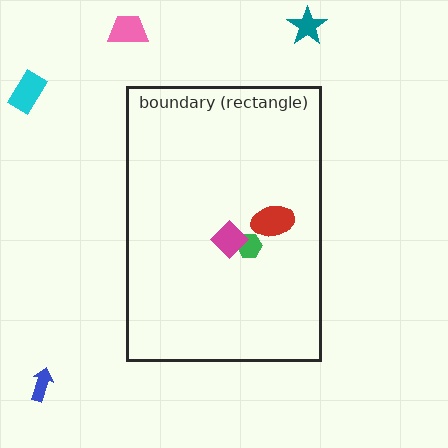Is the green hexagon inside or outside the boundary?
Inside.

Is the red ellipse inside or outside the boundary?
Inside.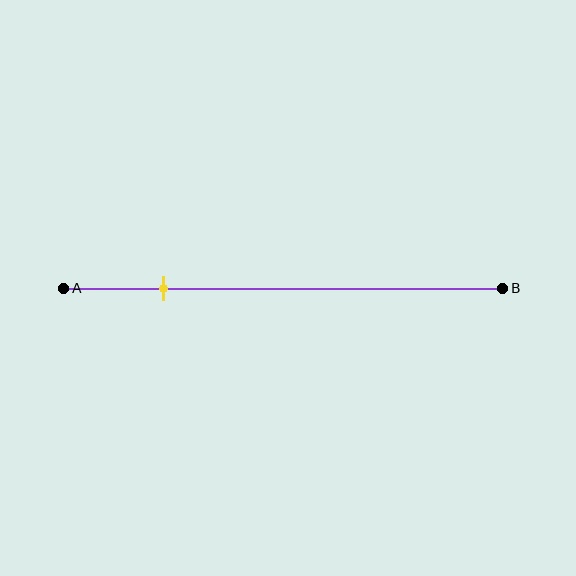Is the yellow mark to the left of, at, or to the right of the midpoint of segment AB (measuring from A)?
The yellow mark is to the left of the midpoint of segment AB.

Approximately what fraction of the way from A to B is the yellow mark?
The yellow mark is approximately 25% of the way from A to B.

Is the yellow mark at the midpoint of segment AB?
No, the mark is at about 25% from A, not at the 50% midpoint.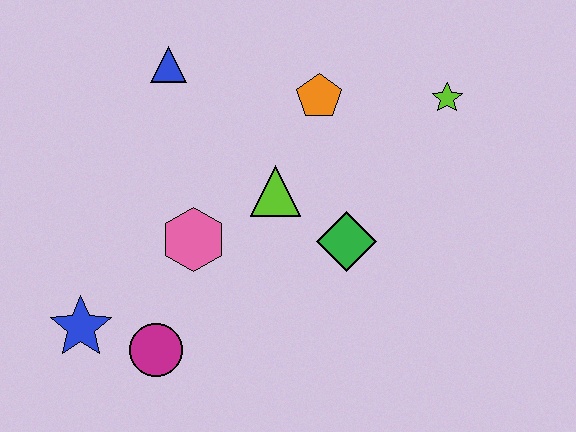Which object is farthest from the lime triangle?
The blue star is farthest from the lime triangle.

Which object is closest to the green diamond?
The lime triangle is closest to the green diamond.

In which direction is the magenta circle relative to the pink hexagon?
The magenta circle is below the pink hexagon.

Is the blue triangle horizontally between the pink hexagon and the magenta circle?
Yes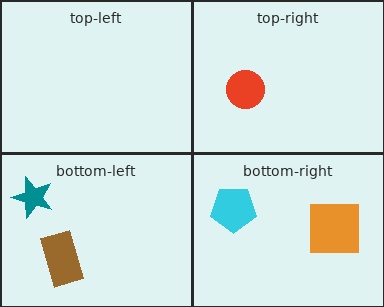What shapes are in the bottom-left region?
The teal star, the brown rectangle.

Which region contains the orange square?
The bottom-right region.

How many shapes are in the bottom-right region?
2.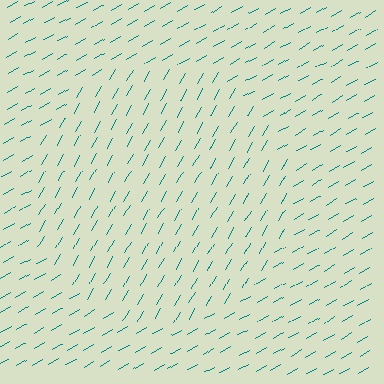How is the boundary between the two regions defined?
The boundary is defined purely by a change in line orientation (approximately 30 degrees difference). All lines are the same color and thickness.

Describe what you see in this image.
The image is filled with small teal line segments. A circle region in the image has lines oriented differently from the surrounding lines, creating a visible texture boundary.